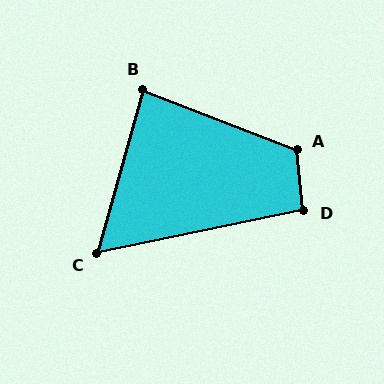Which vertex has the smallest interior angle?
C, at approximately 63 degrees.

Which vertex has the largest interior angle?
A, at approximately 117 degrees.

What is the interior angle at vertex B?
Approximately 84 degrees (acute).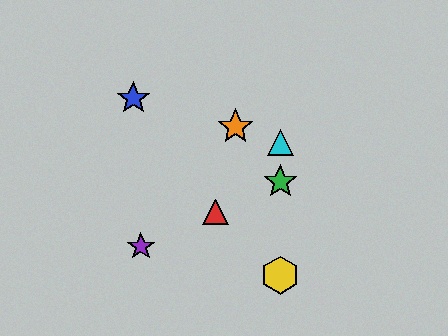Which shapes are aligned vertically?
The green star, the yellow hexagon, the cyan triangle are aligned vertically.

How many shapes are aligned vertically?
3 shapes (the green star, the yellow hexagon, the cyan triangle) are aligned vertically.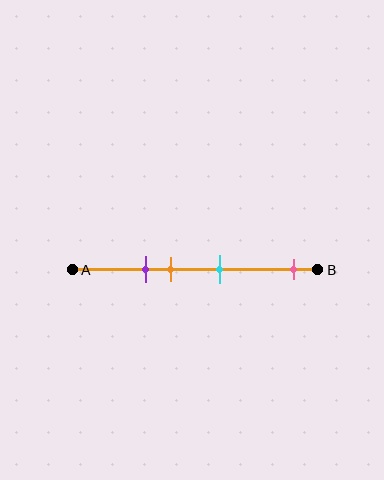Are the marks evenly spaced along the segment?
No, the marks are not evenly spaced.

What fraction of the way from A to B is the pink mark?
The pink mark is approximately 90% (0.9) of the way from A to B.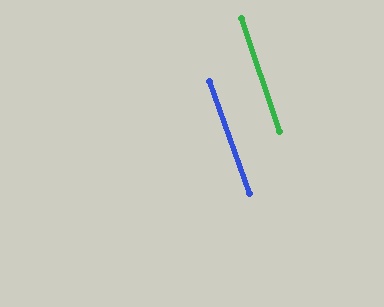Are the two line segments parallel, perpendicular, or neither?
Parallel — their directions differ by only 0.8°.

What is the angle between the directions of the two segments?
Approximately 1 degree.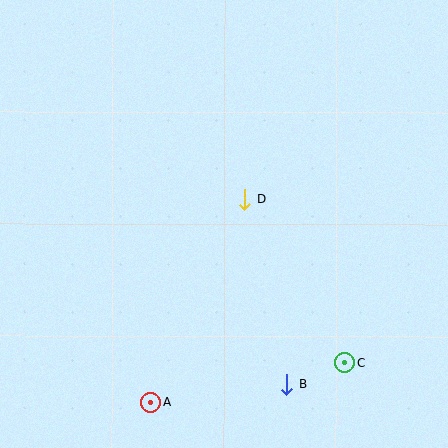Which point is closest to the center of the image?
Point D at (245, 199) is closest to the center.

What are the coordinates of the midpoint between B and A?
The midpoint between B and A is at (218, 393).